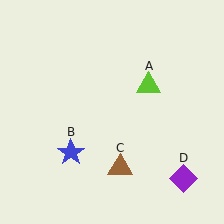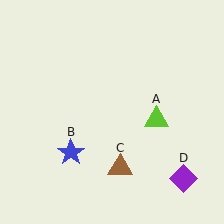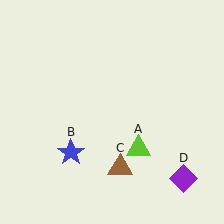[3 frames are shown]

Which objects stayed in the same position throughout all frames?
Blue star (object B) and brown triangle (object C) and purple diamond (object D) remained stationary.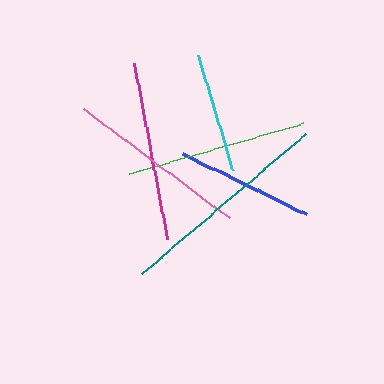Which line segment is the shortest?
The cyan line is the shortest at approximately 120 pixels.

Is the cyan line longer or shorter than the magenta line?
The magenta line is longer than the cyan line.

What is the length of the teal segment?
The teal segment is approximately 215 pixels long.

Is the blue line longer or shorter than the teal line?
The teal line is longer than the blue line.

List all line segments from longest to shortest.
From longest to shortest: teal, green, pink, magenta, blue, cyan.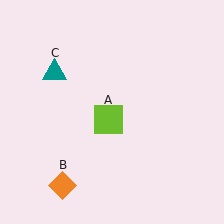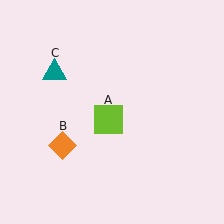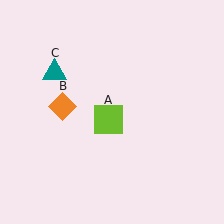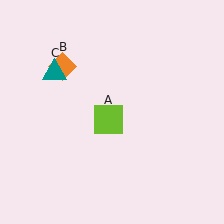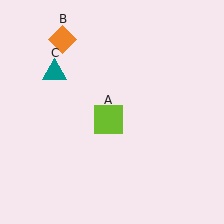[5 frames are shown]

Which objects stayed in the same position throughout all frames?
Lime square (object A) and teal triangle (object C) remained stationary.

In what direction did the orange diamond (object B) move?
The orange diamond (object B) moved up.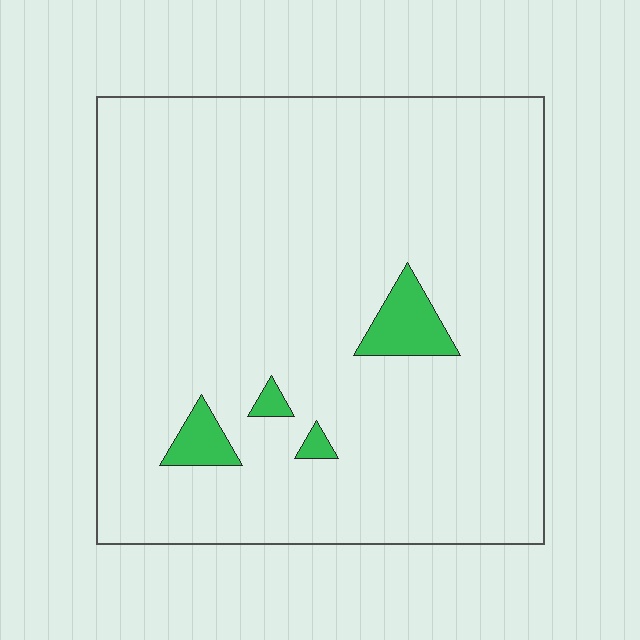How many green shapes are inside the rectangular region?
4.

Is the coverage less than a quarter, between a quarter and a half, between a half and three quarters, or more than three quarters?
Less than a quarter.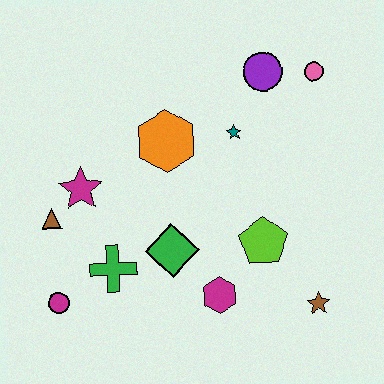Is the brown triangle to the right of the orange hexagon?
No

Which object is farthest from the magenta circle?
The pink circle is farthest from the magenta circle.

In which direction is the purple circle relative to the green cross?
The purple circle is above the green cross.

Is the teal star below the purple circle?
Yes